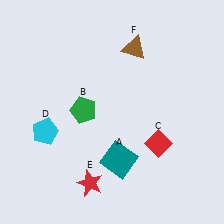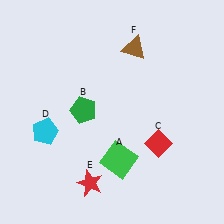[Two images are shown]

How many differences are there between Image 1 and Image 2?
There is 1 difference between the two images.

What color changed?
The square (A) changed from teal in Image 1 to green in Image 2.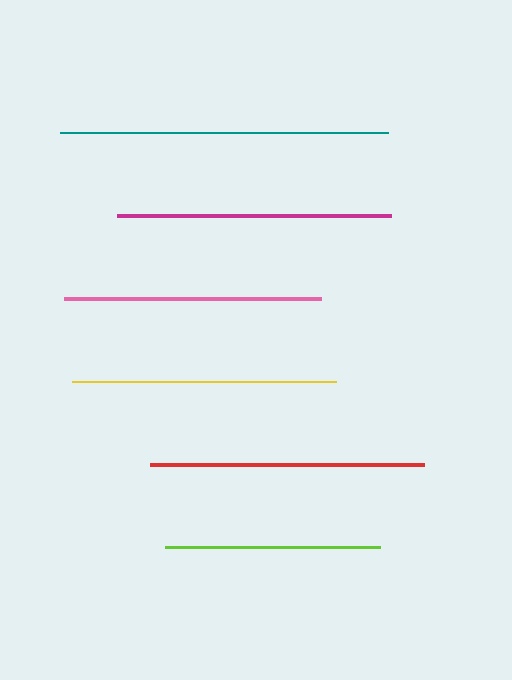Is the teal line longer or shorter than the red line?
The teal line is longer than the red line.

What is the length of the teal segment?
The teal segment is approximately 328 pixels long.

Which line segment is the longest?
The teal line is the longest at approximately 328 pixels.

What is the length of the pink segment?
The pink segment is approximately 257 pixels long.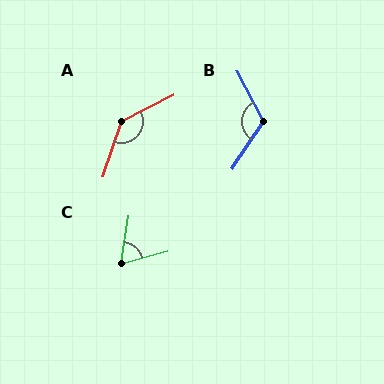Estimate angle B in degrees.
Approximately 118 degrees.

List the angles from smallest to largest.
C (66°), B (118°), A (135°).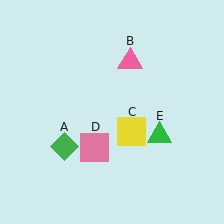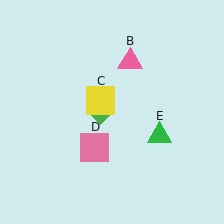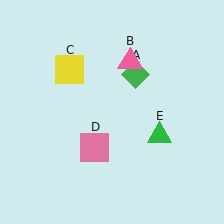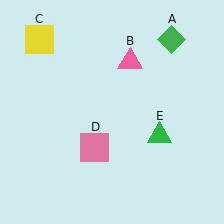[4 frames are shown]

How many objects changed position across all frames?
2 objects changed position: green diamond (object A), yellow square (object C).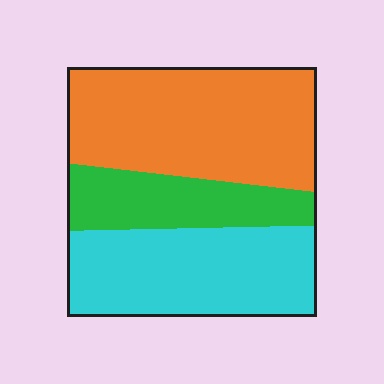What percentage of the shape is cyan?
Cyan takes up between a third and a half of the shape.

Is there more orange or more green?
Orange.